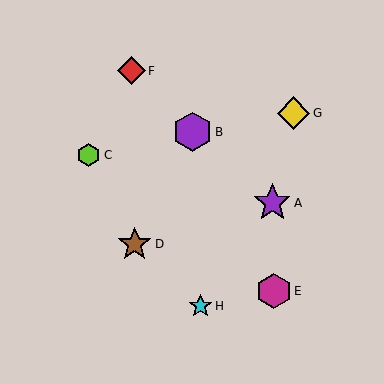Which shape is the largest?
The purple hexagon (labeled B) is the largest.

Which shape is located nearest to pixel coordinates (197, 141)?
The purple hexagon (labeled B) at (192, 132) is nearest to that location.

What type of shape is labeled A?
Shape A is a purple star.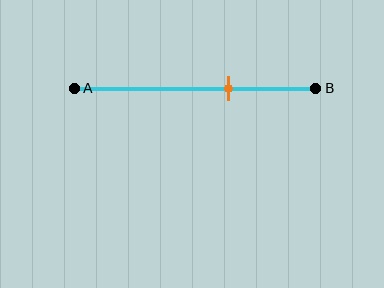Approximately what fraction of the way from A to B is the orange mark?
The orange mark is approximately 65% of the way from A to B.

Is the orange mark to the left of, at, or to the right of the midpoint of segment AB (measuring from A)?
The orange mark is to the right of the midpoint of segment AB.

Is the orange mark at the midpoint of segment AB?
No, the mark is at about 65% from A, not at the 50% midpoint.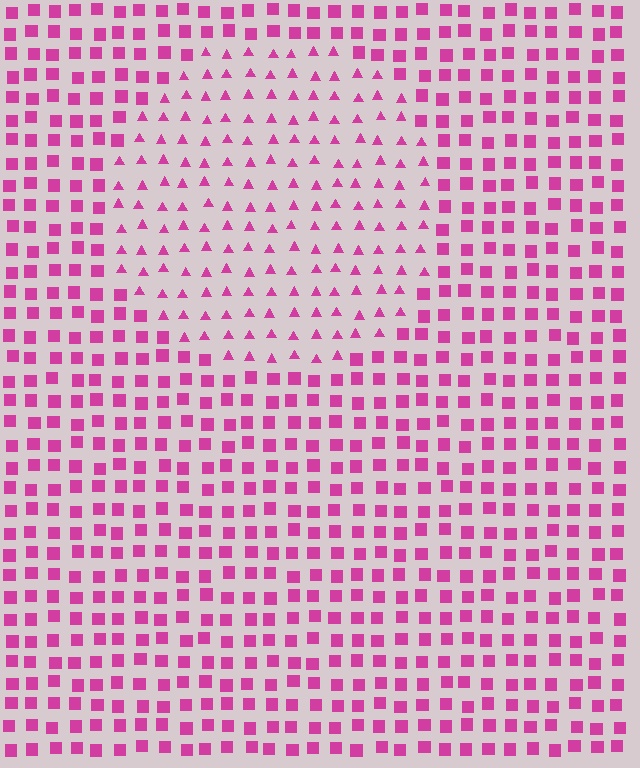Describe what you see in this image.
The image is filled with small magenta elements arranged in a uniform grid. A circle-shaped region contains triangles, while the surrounding area contains squares. The boundary is defined purely by the change in element shape.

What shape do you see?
I see a circle.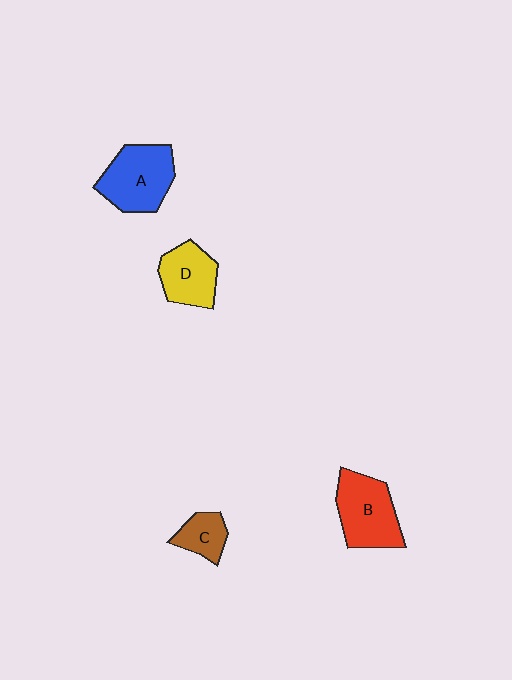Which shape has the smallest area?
Shape C (brown).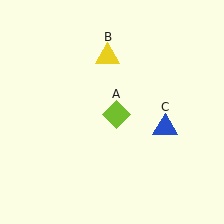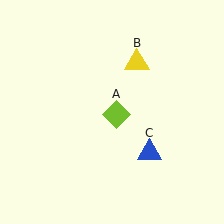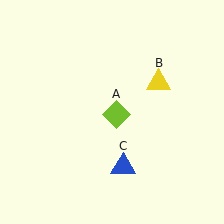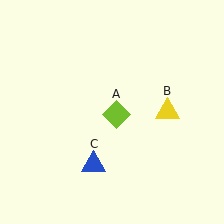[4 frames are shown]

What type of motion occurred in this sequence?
The yellow triangle (object B), blue triangle (object C) rotated clockwise around the center of the scene.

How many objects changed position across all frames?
2 objects changed position: yellow triangle (object B), blue triangle (object C).